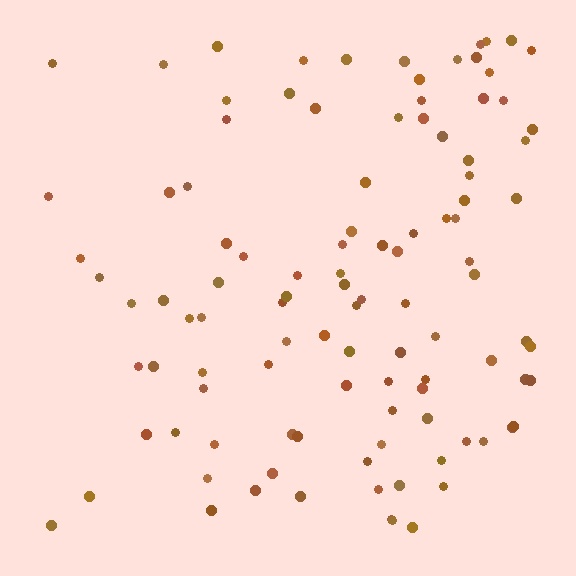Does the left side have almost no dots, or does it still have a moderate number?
Still a moderate number, just noticeably fewer than the right.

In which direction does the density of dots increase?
From left to right, with the right side densest.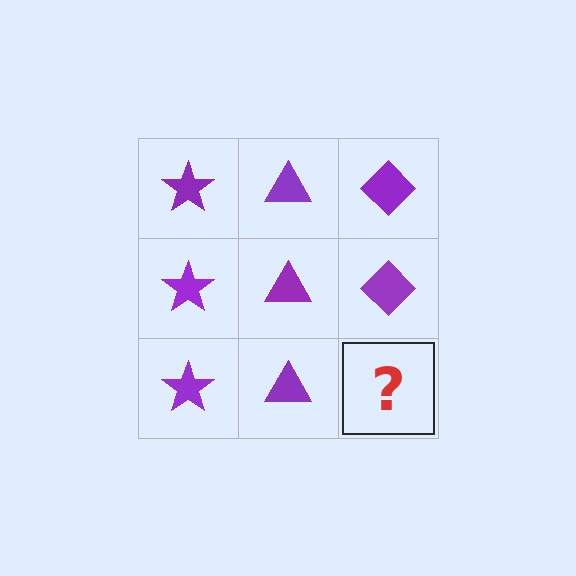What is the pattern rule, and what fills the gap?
The rule is that each column has a consistent shape. The gap should be filled with a purple diamond.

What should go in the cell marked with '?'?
The missing cell should contain a purple diamond.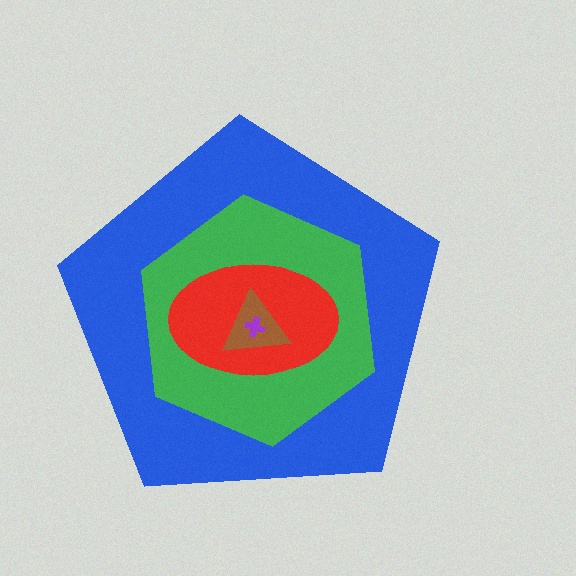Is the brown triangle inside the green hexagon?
Yes.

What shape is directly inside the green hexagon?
The red ellipse.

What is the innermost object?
The purple cross.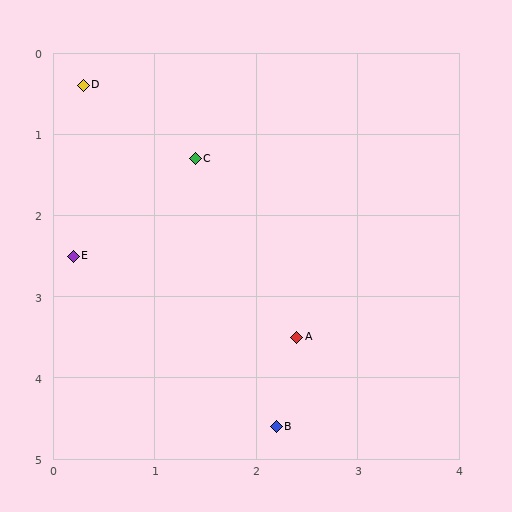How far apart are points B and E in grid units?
Points B and E are about 2.9 grid units apart.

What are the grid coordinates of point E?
Point E is at approximately (0.2, 2.5).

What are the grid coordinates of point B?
Point B is at approximately (2.2, 4.6).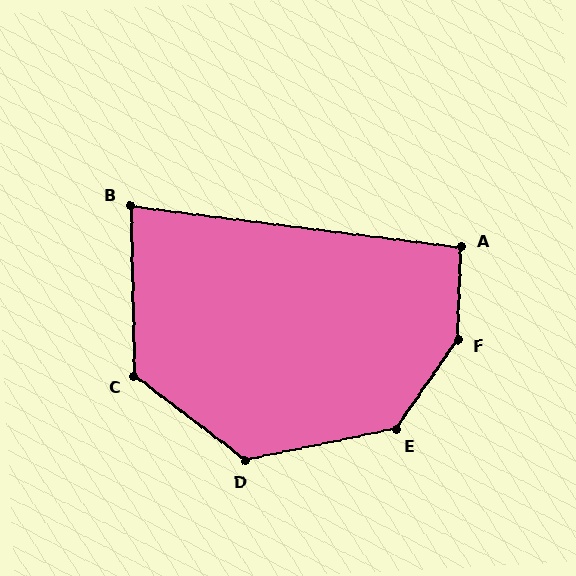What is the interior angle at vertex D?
Approximately 131 degrees (obtuse).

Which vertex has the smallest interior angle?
B, at approximately 82 degrees.